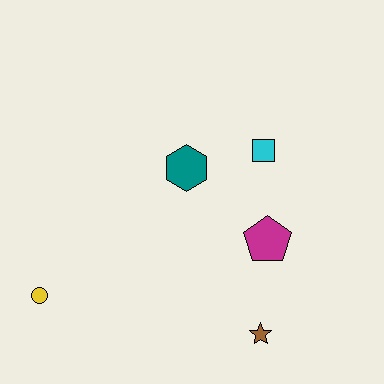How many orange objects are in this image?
There are no orange objects.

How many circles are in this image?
There is 1 circle.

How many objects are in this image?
There are 5 objects.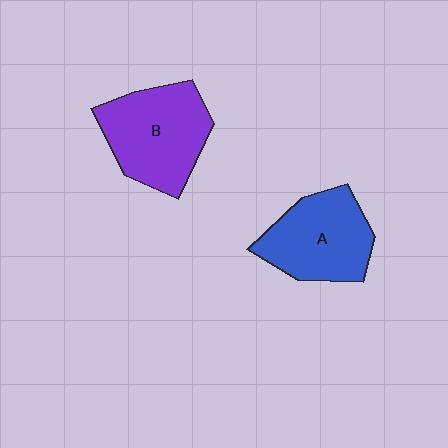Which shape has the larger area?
Shape B (purple).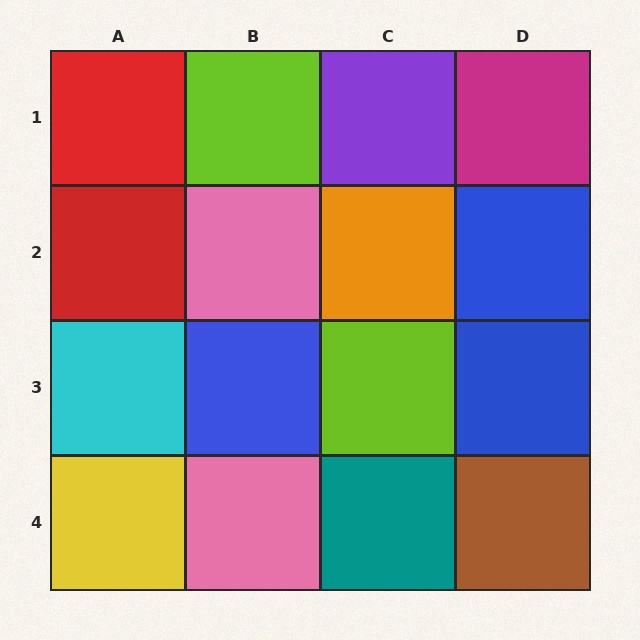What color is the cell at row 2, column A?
Red.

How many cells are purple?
1 cell is purple.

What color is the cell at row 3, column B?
Blue.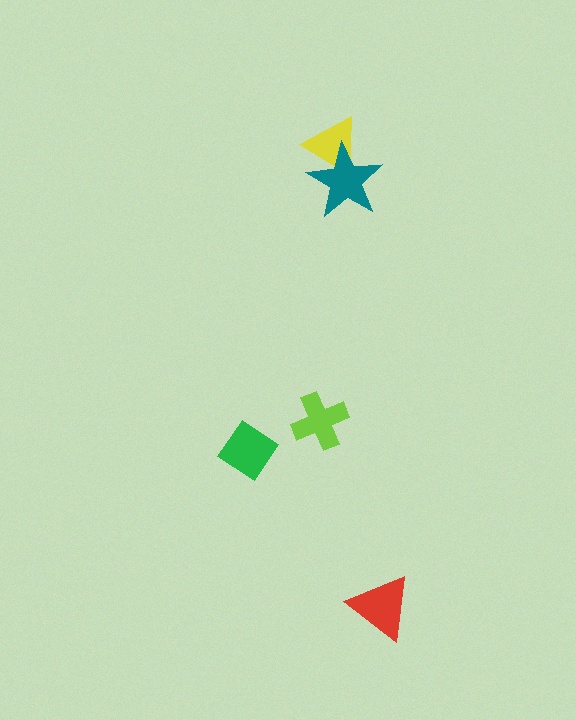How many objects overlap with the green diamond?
0 objects overlap with the green diamond.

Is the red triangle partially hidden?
No, no other shape covers it.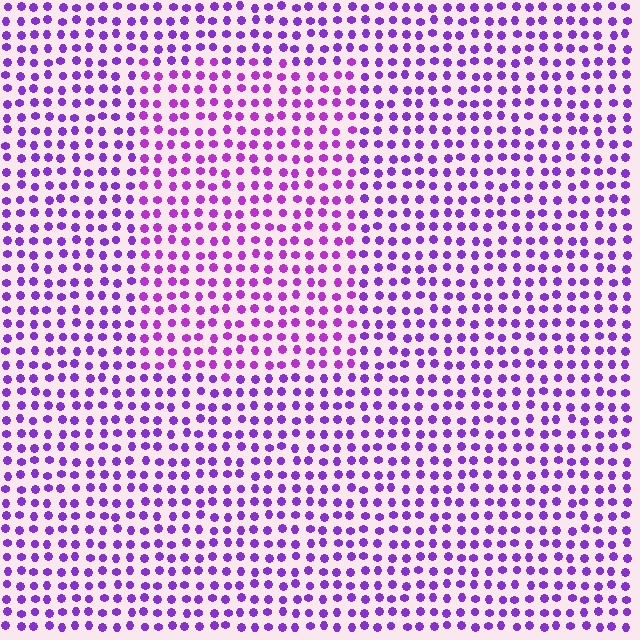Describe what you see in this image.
The image is filled with small purple elements in a uniform arrangement. A rectangle-shaped region is visible where the elements are tinted to a slightly different hue, forming a subtle color boundary.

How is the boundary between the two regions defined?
The boundary is defined purely by a slight shift in hue (about 19 degrees). Spacing, size, and orientation are identical on both sides.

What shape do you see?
I see a rectangle.